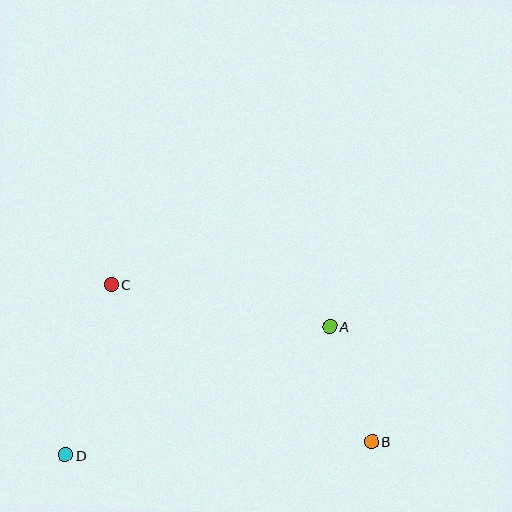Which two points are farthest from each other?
Points B and D are farthest from each other.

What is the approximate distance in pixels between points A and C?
The distance between A and C is approximately 223 pixels.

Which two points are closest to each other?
Points A and B are closest to each other.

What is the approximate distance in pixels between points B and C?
The distance between B and C is approximately 304 pixels.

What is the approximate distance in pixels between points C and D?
The distance between C and D is approximately 177 pixels.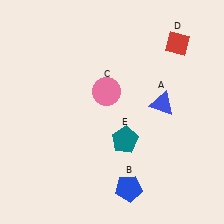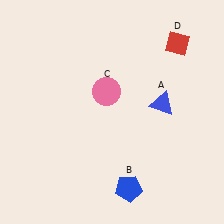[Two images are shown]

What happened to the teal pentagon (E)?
The teal pentagon (E) was removed in Image 2. It was in the bottom-right area of Image 1.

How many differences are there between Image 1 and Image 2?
There is 1 difference between the two images.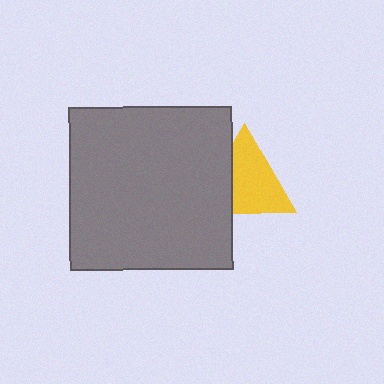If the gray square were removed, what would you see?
You would see the complete yellow triangle.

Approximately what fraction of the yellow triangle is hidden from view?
Roughly 31% of the yellow triangle is hidden behind the gray square.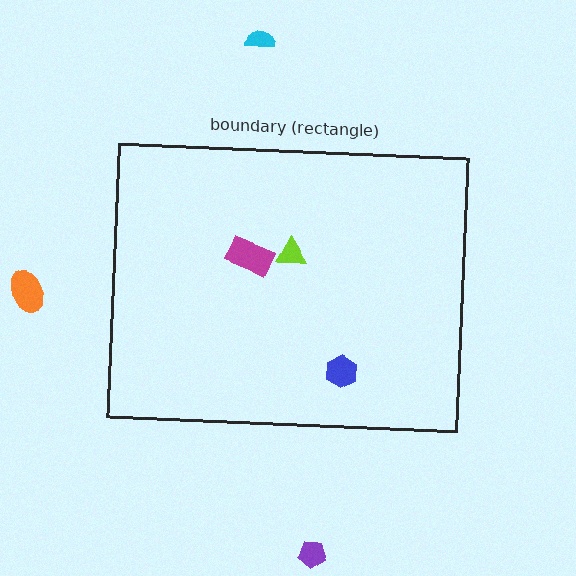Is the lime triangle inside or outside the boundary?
Inside.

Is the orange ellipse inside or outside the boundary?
Outside.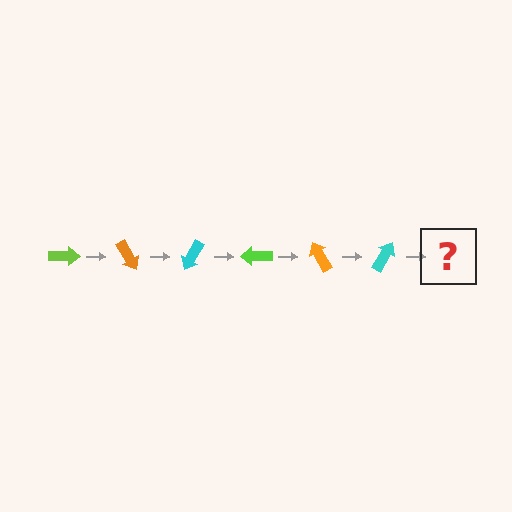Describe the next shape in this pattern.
It should be a lime arrow, rotated 360 degrees from the start.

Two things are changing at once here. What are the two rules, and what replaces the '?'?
The two rules are that it rotates 60 degrees each step and the color cycles through lime, orange, and cyan. The '?' should be a lime arrow, rotated 360 degrees from the start.